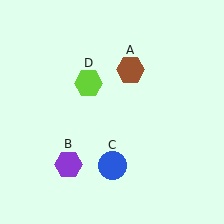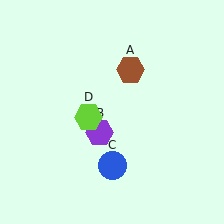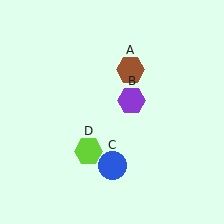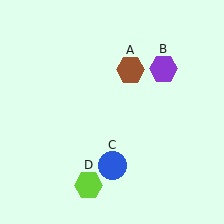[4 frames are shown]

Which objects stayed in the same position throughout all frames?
Brown hexagon (object A) and blue circle (object C) remained stationary.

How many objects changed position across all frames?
2 objects changed position: purple hexagon (object B), lime hexagon (object D).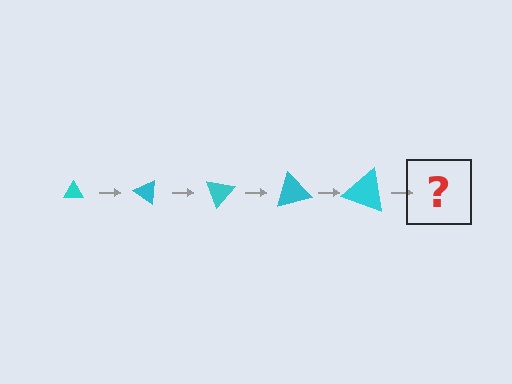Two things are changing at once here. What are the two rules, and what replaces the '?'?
The two rules are that the triangle grows larger each step and it rotates 35 degrees each step. The '?' should be a triangle, larger than the previous one and rotated 175 degrees from the start.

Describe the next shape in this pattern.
It should be a triangle, larger than the previous one and rotated 175 degrees from the start.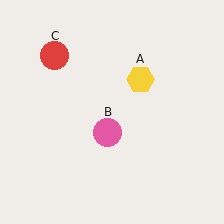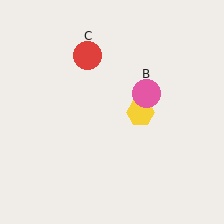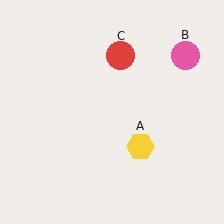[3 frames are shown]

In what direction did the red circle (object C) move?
The red circle (object C) moved right.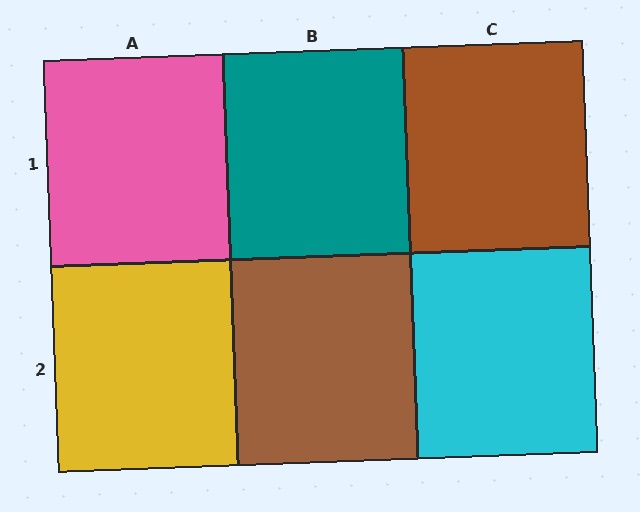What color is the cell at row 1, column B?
Teal.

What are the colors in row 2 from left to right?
Yellow, brown, cyan.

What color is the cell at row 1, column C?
Brown.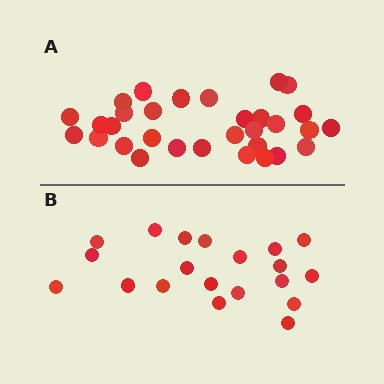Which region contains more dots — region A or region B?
Region A (the top region) has more dots.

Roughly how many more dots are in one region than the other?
Region A has roughly 12 or so more dots than region B.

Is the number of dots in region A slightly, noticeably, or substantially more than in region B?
Region A has substantially more. The ratio is roughly 1.6 to 1.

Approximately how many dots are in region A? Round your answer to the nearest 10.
About 30 dots. (The exact count is 31, which rounds to 30.)